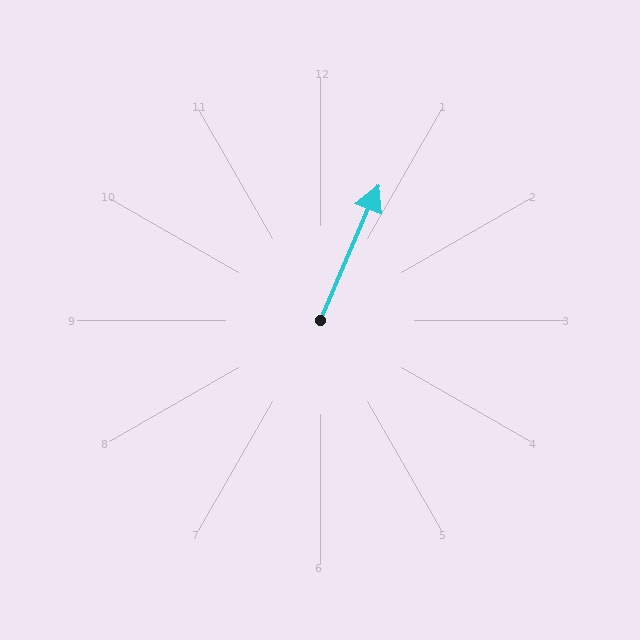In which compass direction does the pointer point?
Northeast.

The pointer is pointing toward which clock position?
Roughly 1 o'clock.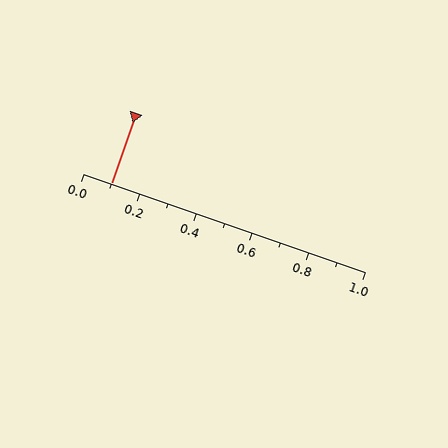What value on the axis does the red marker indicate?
The marker indicates approximately 0.1.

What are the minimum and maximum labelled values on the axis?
The axis runs from 0.0 to 1.0.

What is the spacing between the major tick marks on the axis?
The major ticks are spaced 0.2 apart.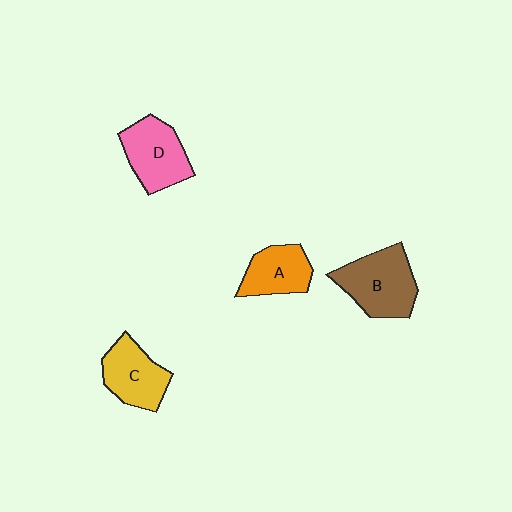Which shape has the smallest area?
Shape A (orange).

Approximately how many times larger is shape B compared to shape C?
Approximately 1.2 times.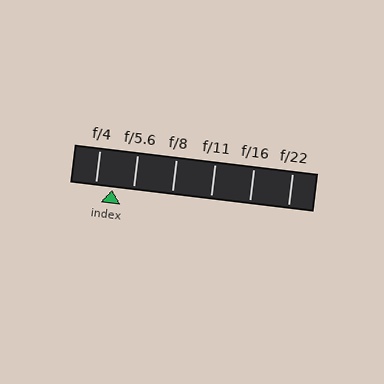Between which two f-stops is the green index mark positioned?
The index mark is between f/4 and f/5.6.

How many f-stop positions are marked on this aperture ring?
There are 6 f-stop positions marked.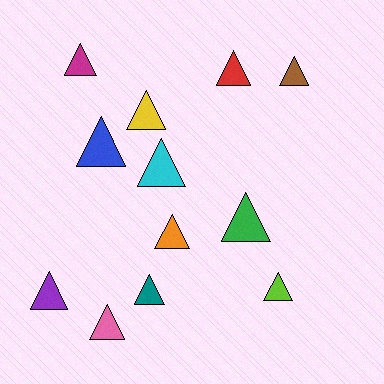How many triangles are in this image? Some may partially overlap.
There are 12 triangles.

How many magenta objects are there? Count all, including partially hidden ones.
There is 1 magenta object.